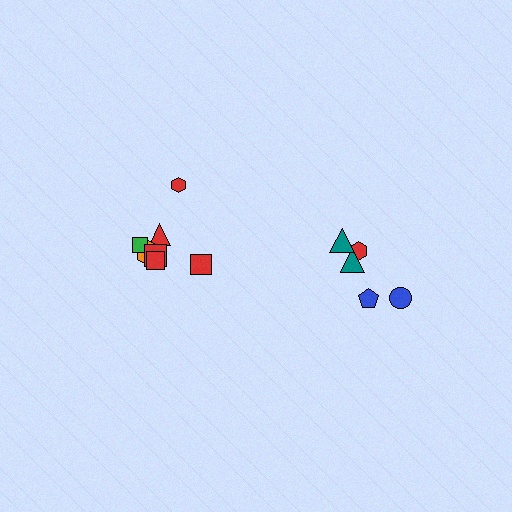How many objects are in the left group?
There are 7 objects.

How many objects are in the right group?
There are 5 objects.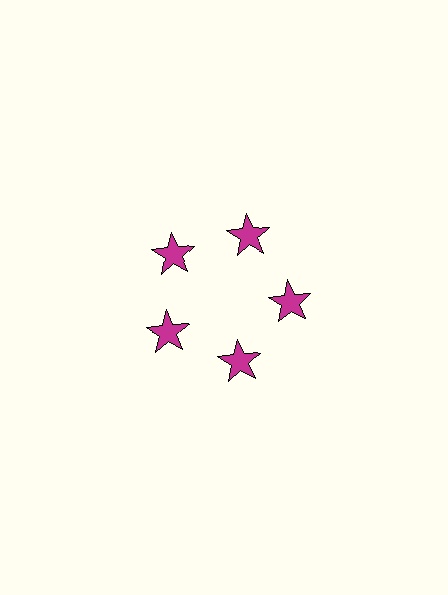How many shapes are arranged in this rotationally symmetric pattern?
There are 5 shapes, arranged in 5 groups of 1.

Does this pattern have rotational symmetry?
Yes, this pattern has 5-fold rotational symmetry. It looks the same after rotating 72 degrees around the center.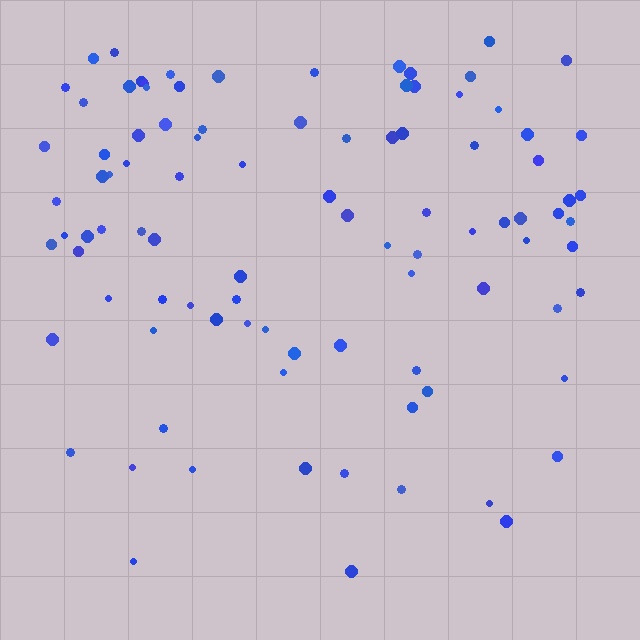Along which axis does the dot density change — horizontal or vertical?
Vertical.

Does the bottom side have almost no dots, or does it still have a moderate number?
Still a moderate number, just noticeably fewer than the top.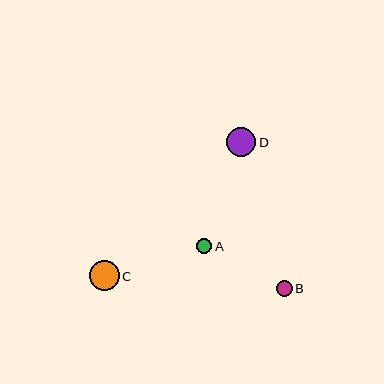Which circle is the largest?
Circle C is the largest with a size of approximately 30 pixels.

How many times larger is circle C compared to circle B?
Circle C is approximately 1.9 times the size of circle B.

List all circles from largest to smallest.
From largest to smallest: C, D, B, A.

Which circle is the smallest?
Circle A is the smallest with a size of approximately 15 pixels.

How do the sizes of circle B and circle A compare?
Circle B and circle A are approximately the same size.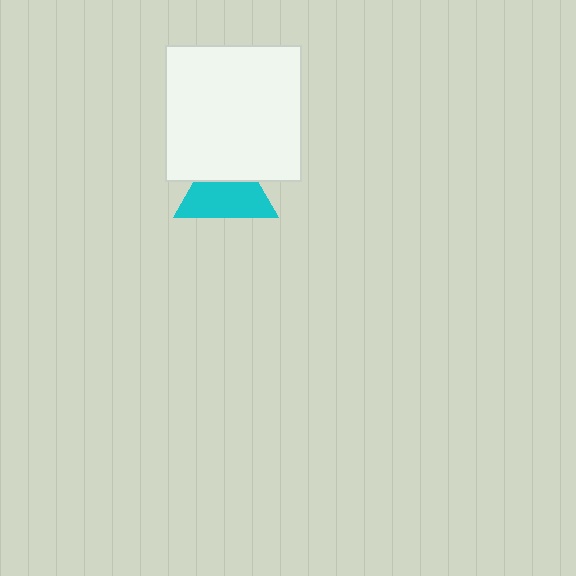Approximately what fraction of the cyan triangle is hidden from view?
Roughly 37% of the cyan triangle is hidden behind the white square.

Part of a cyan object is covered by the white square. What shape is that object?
It is a triangle.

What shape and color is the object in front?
The object in front is a white square.